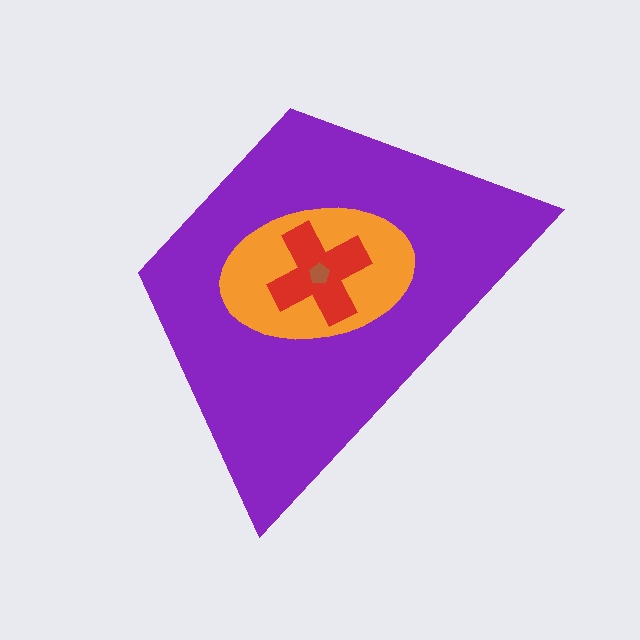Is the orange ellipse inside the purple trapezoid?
Yes.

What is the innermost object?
The brown pentagon.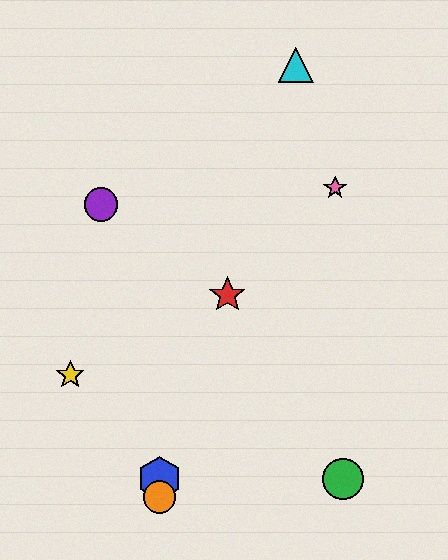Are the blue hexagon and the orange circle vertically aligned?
Yes, both are at x≈159.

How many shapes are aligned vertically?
2 shapes (the blue hexagon, the orange circle) are aligned vertically.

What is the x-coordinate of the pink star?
The pink star is at x≈335.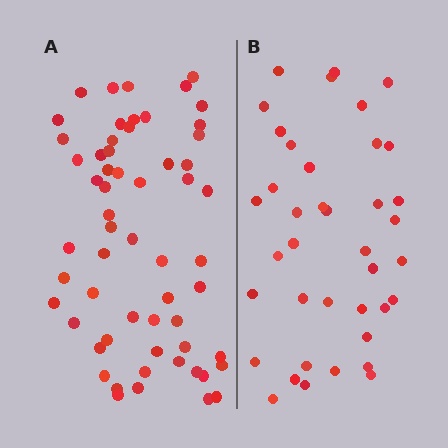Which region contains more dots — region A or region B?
Region A (the left region) has more dots.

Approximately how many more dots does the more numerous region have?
Region A has approximately 20 more dots than region B.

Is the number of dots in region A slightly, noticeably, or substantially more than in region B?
Region A has substantially more. The ratio is roughly 1.5 to 1.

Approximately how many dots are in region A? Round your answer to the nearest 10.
About 60 dots. (The exact count is 59, which rounds to 60.)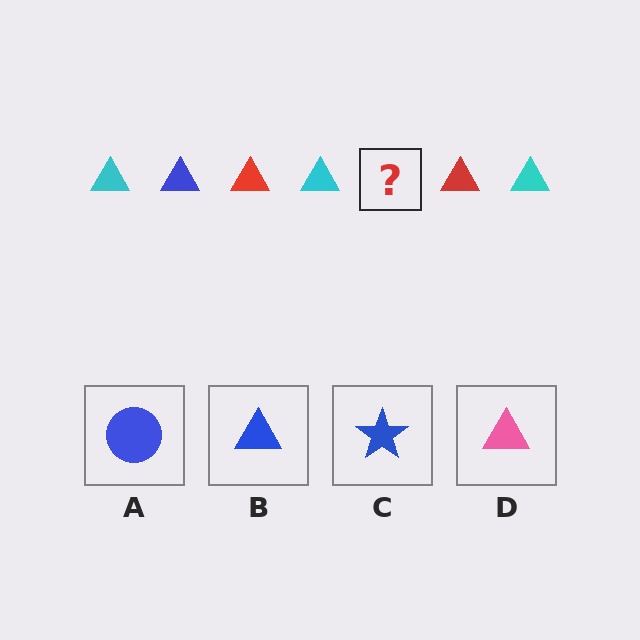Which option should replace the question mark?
Option B.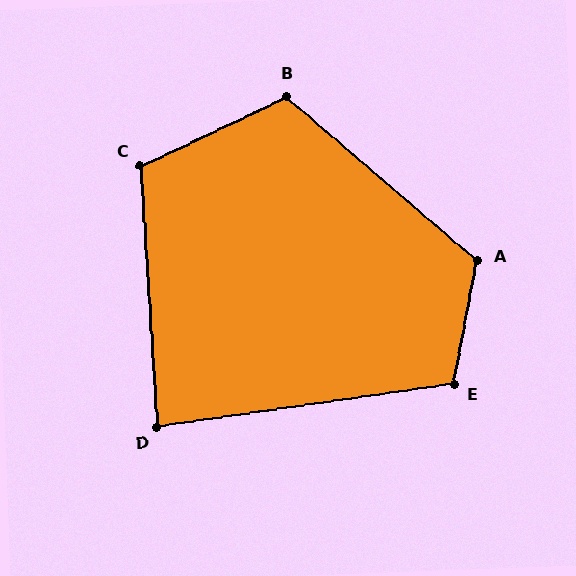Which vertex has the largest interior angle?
A, at approximately 120 degrees.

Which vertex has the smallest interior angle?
D, at approximately 85 degrees.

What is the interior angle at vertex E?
Approximately 109 degrees (obtuse).